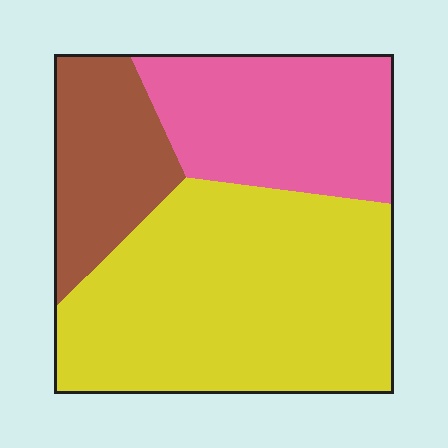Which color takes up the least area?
Brown, at roughly 20%.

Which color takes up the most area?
Yellow, at roughly 55%.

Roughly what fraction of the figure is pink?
Pink covers about 30% of the figure.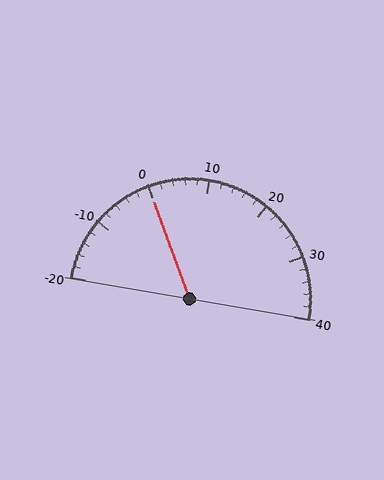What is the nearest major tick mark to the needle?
The nearest major tick mark is 0.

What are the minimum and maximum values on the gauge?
The gauge ranges from -20 to 40.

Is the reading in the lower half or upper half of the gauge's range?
The reading is in the lower half of the range (-20 to 40).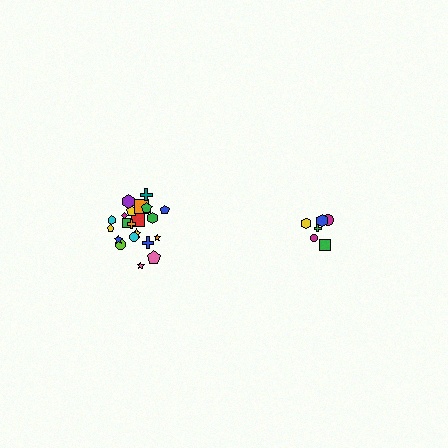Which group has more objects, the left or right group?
The left group.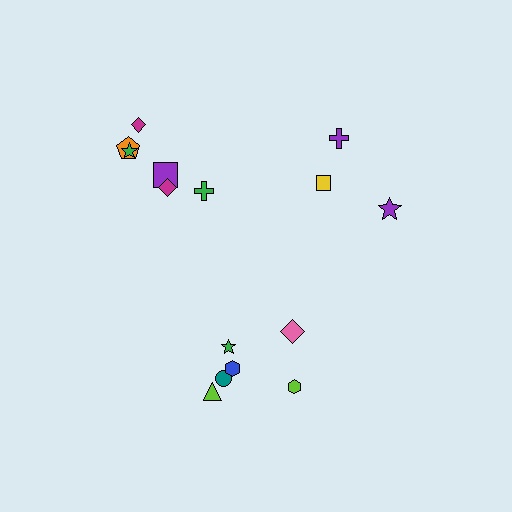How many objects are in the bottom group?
There are 6 objects.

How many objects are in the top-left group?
There are 6 objects.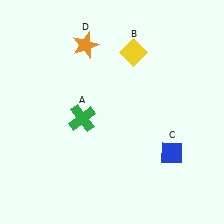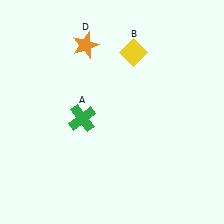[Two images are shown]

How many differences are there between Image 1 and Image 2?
There is 1 difference between the two images.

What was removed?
The blue diamond (C) was removed in Image 2.